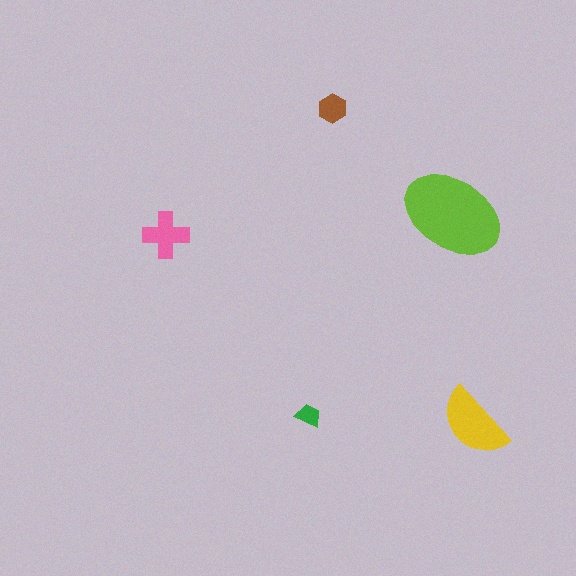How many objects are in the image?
There are 5 objects in the image.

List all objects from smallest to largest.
The green trapezoid, the brown hexagon, the pink cross, the yellow semicircle, the lime ellipse.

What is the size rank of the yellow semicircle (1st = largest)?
2nd.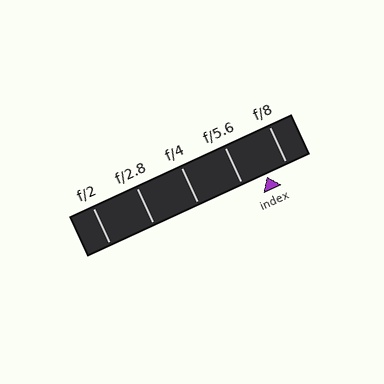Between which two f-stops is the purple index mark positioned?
The index mark is between f/5.6 and f/8.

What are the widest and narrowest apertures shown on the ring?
The widest aperture shown is f/2 and the narrowest is f/8.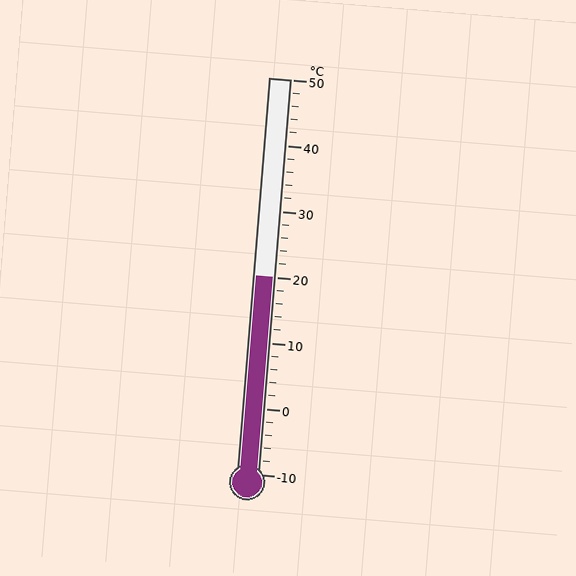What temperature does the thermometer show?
The thermometer shows approximately 20°C.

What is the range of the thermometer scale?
The thermometer scale ranges from -10°C to 50°C.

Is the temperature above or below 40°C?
The temperature is below 40°C.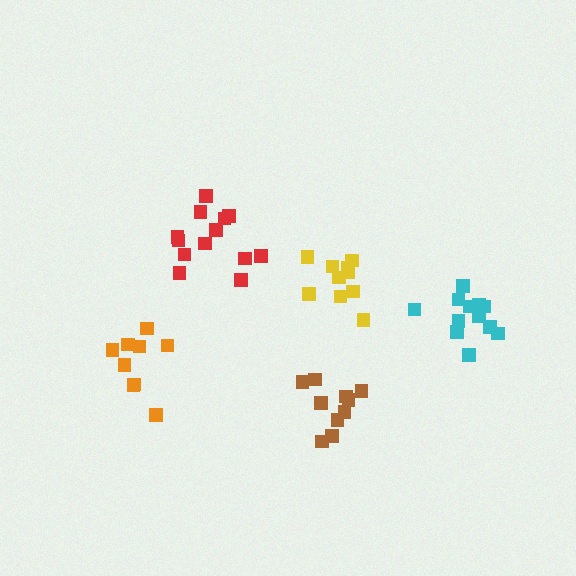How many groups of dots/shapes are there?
There are 5 groups.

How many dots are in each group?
Group 1: 12 dots, Group 2: 10 dots, Group 3: 13 dots, Group 4: 10 dots, Group 5: 9 dots (54 total).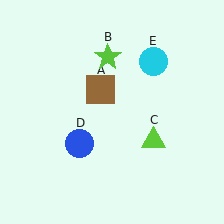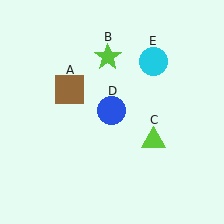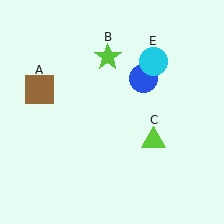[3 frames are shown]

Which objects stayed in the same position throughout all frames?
Lime star (object B) and lime triangle (object C) and cyan circle (object E) remained stationary.